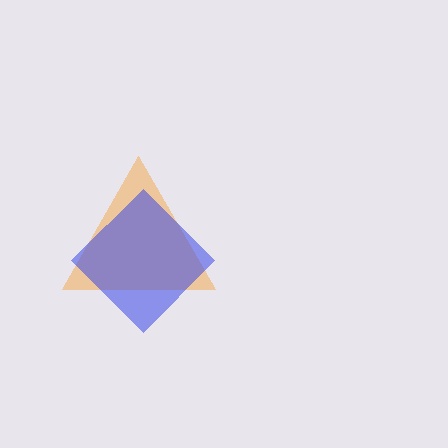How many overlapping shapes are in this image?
There are 2 overlapping shapes in the image.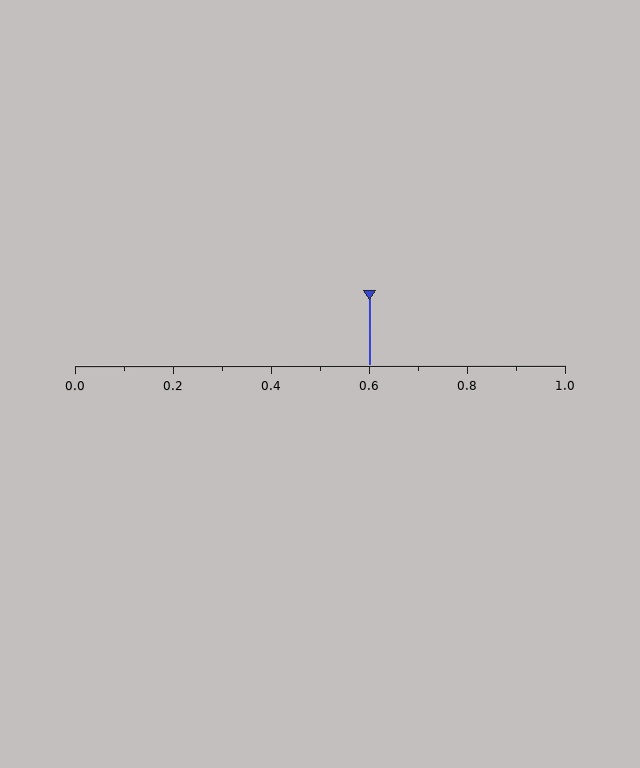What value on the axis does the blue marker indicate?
The marker indicates approximately 0.6.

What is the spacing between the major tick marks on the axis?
The major ticks are spaced 0.2 apart.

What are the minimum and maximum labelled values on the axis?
The axis runs from 0.0 to 1.0.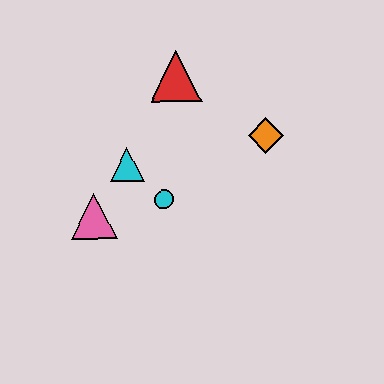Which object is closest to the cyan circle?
The cyan triangle is closest to the cyan circle.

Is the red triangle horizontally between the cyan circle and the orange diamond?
Yes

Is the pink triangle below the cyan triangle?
Yes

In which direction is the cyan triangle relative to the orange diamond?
The cyan triangle is to the left of the orange diamond.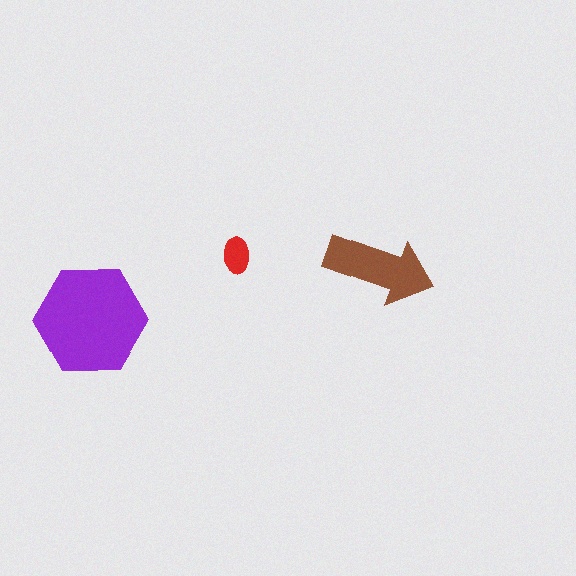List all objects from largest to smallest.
The purple hexagon, the brown arrow, the red ellipse.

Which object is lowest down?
The purple hexagon is bottommost.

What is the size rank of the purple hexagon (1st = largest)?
1st.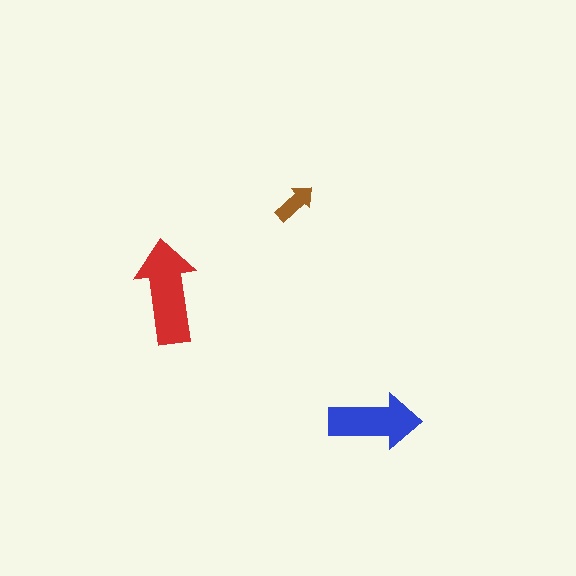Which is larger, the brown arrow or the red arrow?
The red one.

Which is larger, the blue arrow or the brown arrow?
The blue one.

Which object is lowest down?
The blue arrow is bottommost.